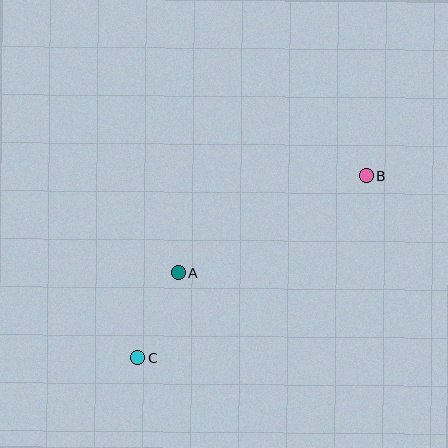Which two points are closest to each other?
Points A and C are closest to each other.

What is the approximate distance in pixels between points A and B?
The distance between A and B is approximately 212 pixels.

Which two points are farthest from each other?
Points B and C are farthest from each other.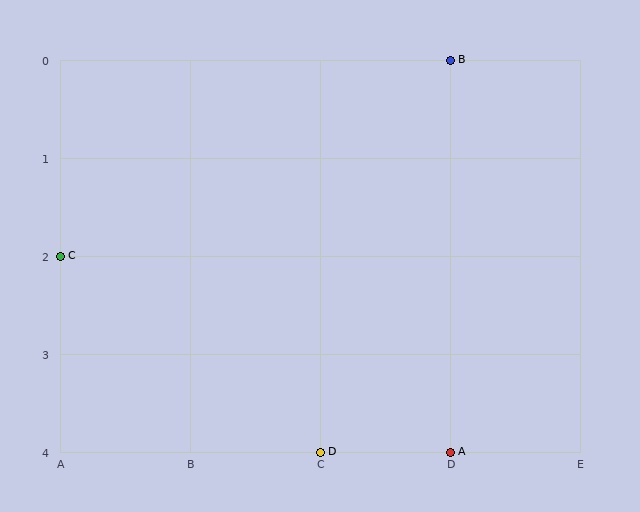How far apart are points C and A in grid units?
Points C and A are 3 columns and 2 rows apart (about 3.6 grid units diagonally).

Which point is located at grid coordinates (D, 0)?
Point B is at (D, 0).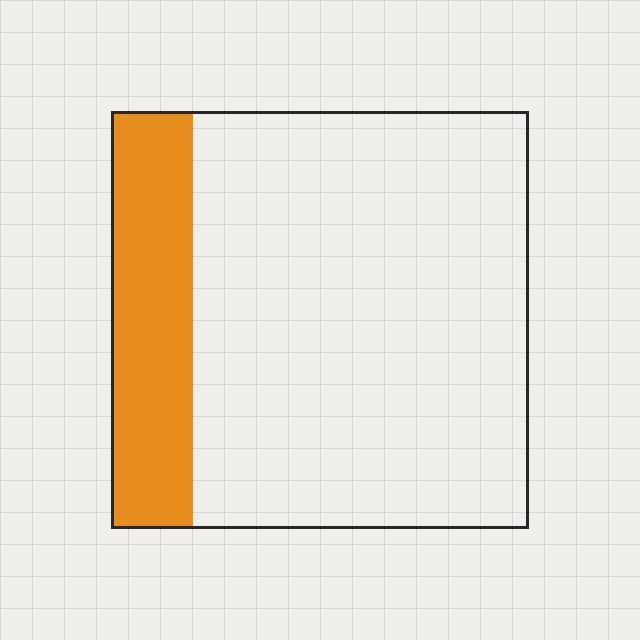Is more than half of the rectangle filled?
No.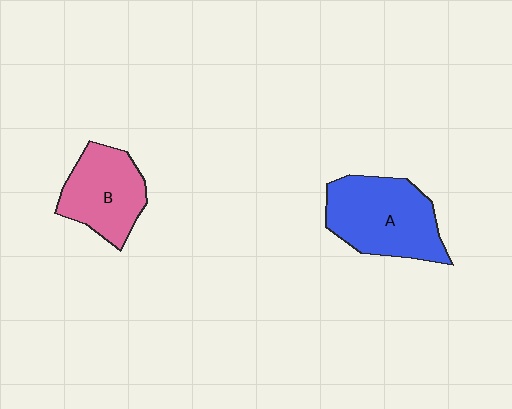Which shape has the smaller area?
Shape B (pink).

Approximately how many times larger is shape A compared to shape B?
Approximately 1.3 times.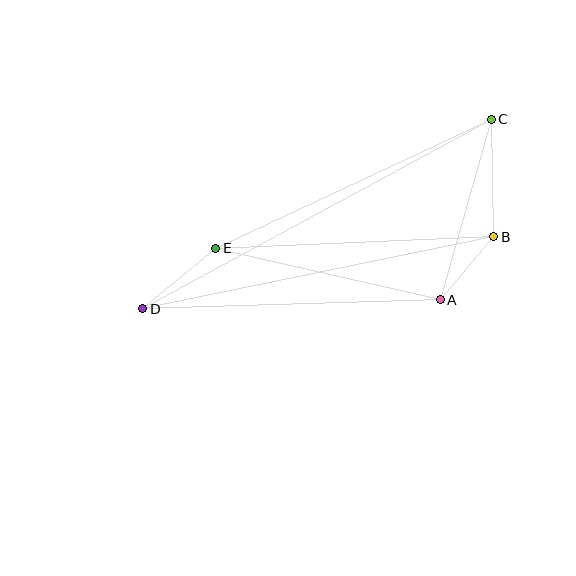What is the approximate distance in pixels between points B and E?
The distance between B and E is approximately 278 pixels.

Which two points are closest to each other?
Points A and B are closest to each other.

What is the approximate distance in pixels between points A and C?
The distance between A and C is approximately 188 pixels.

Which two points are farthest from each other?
Points C and D are farthest from each other.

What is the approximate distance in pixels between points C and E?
The distance between C and E is approximately 304 pixels.